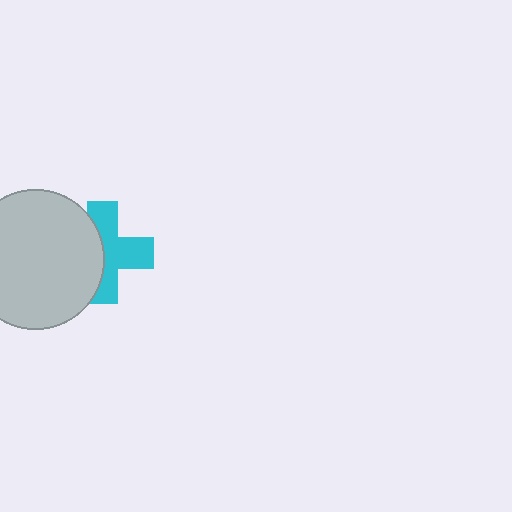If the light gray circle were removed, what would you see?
You would see the complete cyan cross.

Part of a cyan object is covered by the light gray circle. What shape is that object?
It is a cross.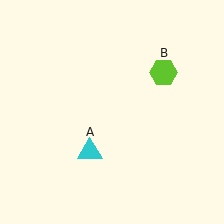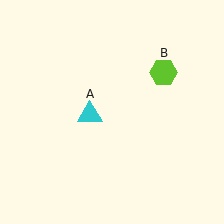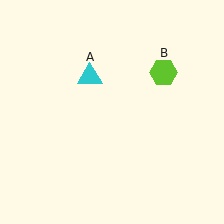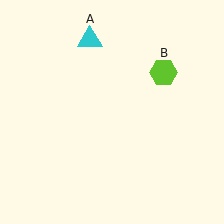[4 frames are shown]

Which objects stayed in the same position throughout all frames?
Lime hexagon (object B) remained stationary.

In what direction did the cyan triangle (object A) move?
The cyan triangle (object A) moved up.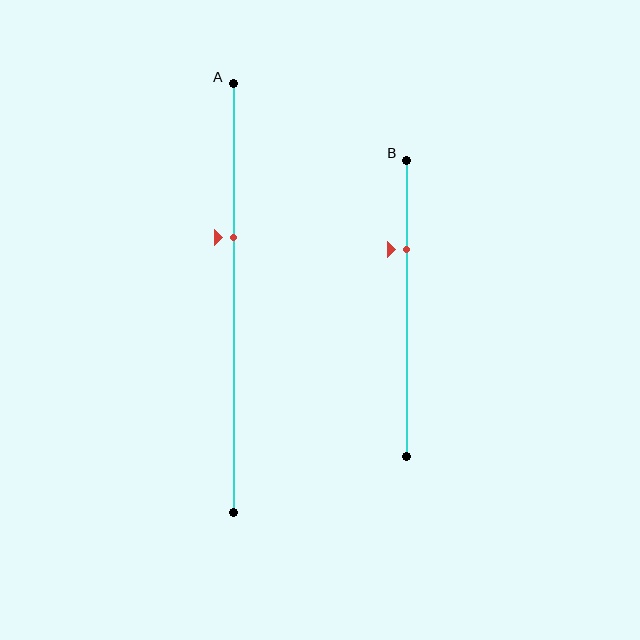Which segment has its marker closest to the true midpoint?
Segment A has its marker closest to the true midpoint.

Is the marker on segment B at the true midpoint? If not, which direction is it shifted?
No, the marker on segment B is shifted upward by about 20% of the segment length.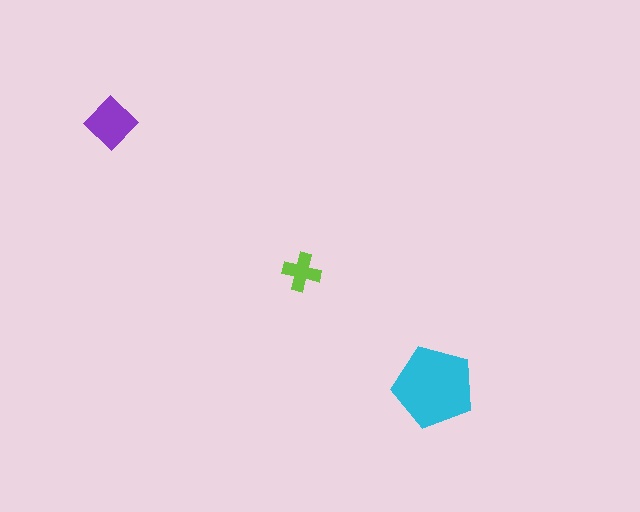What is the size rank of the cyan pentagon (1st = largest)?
1st.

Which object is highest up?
The purple diamond is topmost.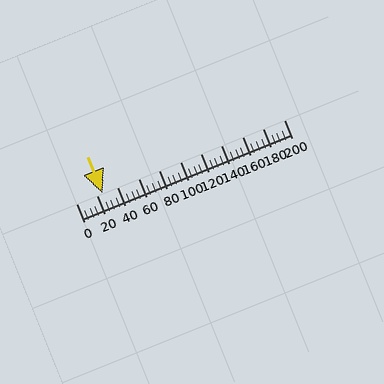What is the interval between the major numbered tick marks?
The major tick marks are spaced 20 units apart.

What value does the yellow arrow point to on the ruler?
The yellow arrow points to approximately 26.